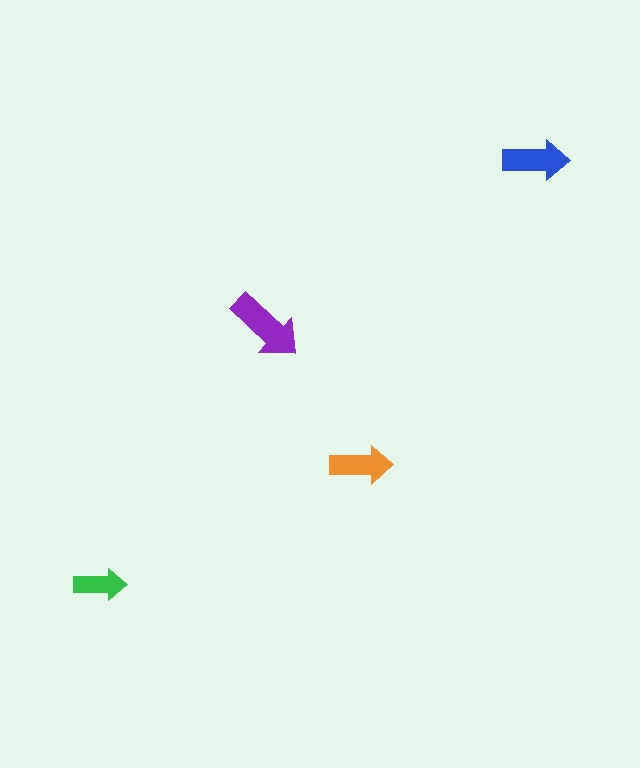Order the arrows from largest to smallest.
the purple one, the blue one, the orange one, the green one.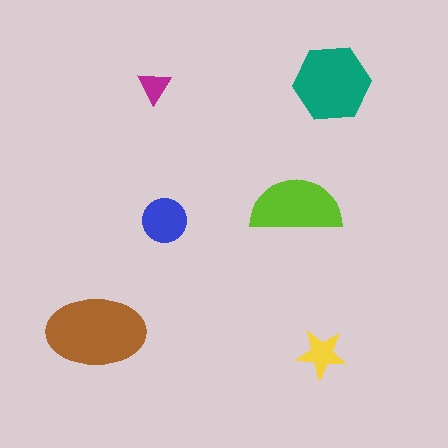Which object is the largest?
The brown ellipse.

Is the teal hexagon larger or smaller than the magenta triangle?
Larger.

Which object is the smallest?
The magenta triangle.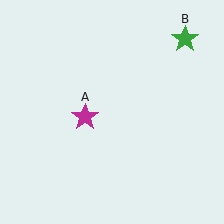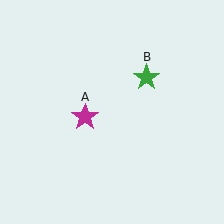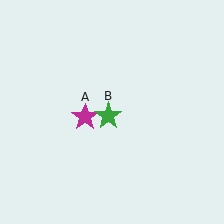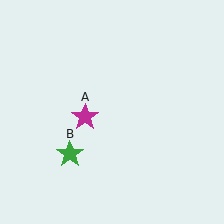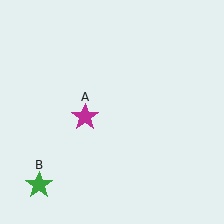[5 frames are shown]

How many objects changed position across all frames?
1 object changed position: green star (object B).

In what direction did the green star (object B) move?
The green star (object B) moved down and to the left.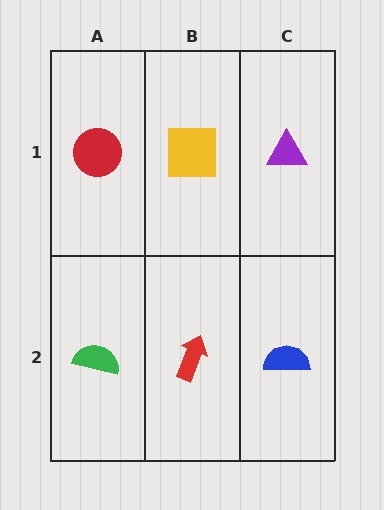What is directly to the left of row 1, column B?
A red circle.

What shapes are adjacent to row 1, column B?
A red arrow (row 2, column B), a red circle (row 1, column A), a purple triangle (row 1, column C).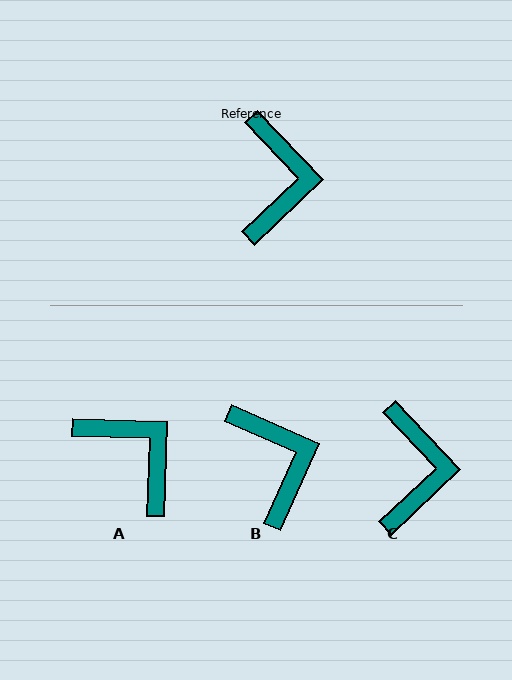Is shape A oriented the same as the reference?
No, it is off by about 45 degrees.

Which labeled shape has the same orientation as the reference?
C.